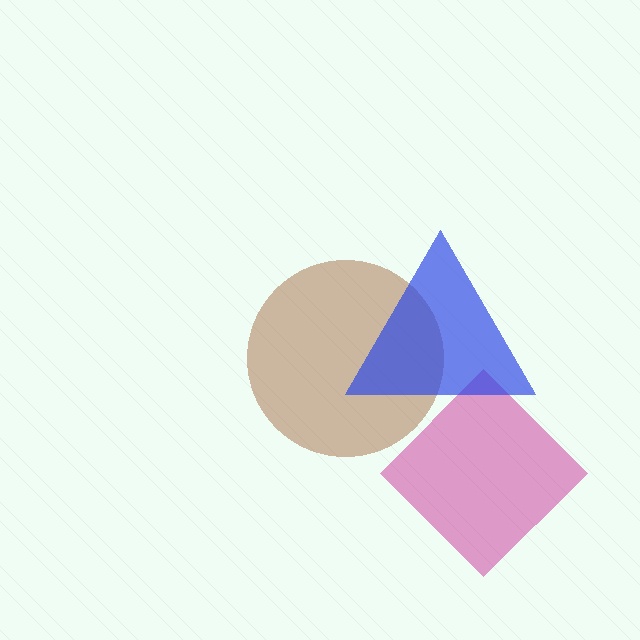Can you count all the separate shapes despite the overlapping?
Yes, there are 3 separate shapes.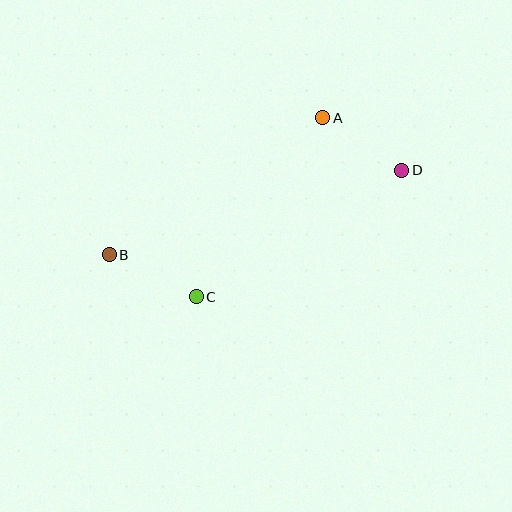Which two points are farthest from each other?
Points B and D are farthest from each other.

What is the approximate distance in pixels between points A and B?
The distance between A and B is approximately 254 pixels.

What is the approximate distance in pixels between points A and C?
The distance between A and C is approximately 219 pixels.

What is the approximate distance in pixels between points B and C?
The distance between B and C is approximately 97 pixels.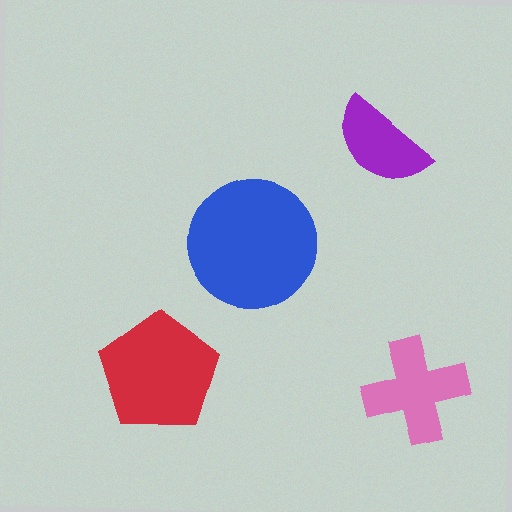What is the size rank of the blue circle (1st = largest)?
1st.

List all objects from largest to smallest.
The blue circle, the red pentagon, the pink cross, the purple semicircle.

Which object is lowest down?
The pink cross is bottommost.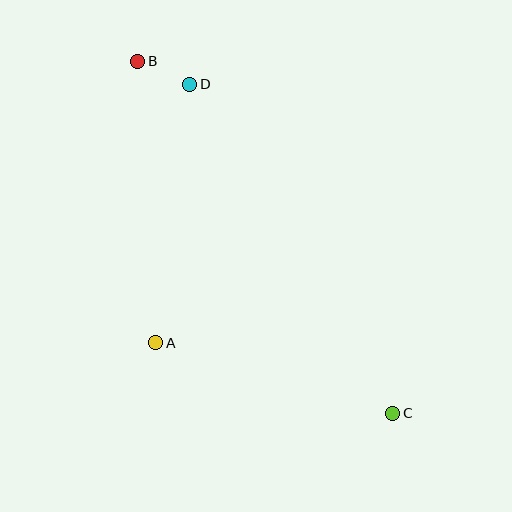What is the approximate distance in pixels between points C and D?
The distance between C and D is approximately 387 pixels.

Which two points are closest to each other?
Points B and D are closest to each other.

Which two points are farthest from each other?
Points B and C are farthest from each other.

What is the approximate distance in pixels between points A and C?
The distance between A and C is approximately 247 pixels.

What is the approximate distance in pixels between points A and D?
The distance between A and D is approximately 261 pixels.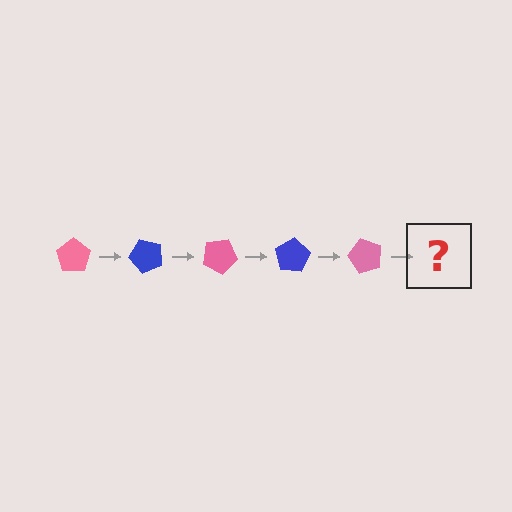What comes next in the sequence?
The next element should be a blue pentagon, rotated 250 degrees from the start.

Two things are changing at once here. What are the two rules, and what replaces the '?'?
The two rules are that it rotates 50 degrees each step and the color cycles through pink and blue. The '?' should be a blue pentagon, rotated 250 degrees from the start.